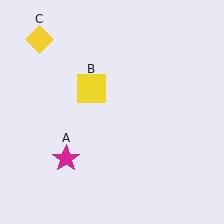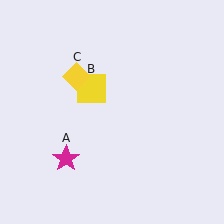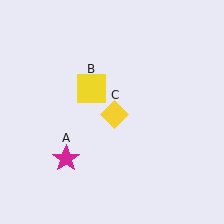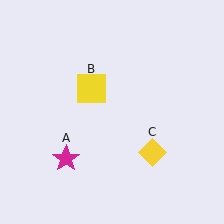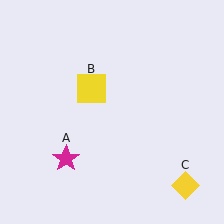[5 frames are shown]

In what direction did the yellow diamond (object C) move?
The yellow diamond (object C) moved down and to the right.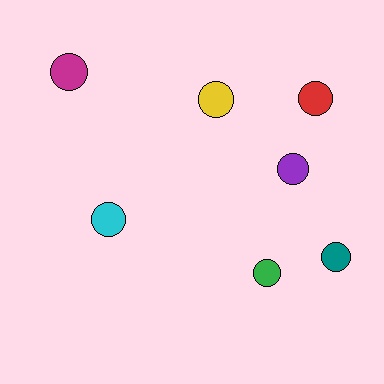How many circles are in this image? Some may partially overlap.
There are 7 circles.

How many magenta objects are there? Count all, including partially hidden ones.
There is 1 magenta object.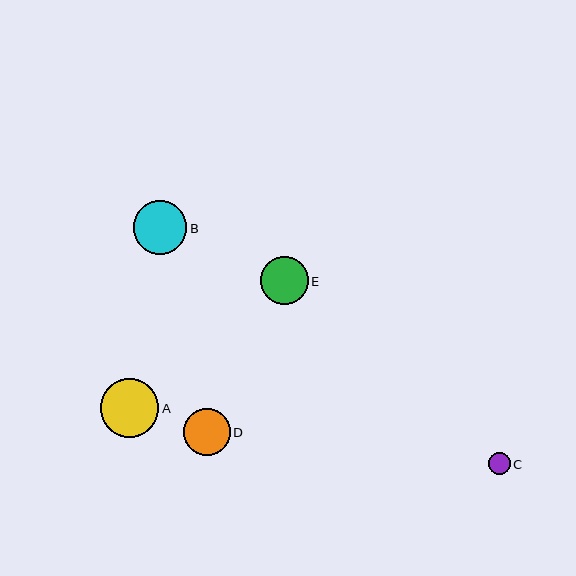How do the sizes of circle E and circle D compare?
Circle E and circle D are approximately the same size.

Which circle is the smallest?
Circle C is the smallest with a size of approximately 22 pixels.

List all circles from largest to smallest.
From largest to smallest: A, B, E, D, C.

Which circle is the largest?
Circle A is the largest with a size of approximately 58 pixels.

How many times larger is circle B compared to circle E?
Circle B is approximately 1.1 times the size of circle E.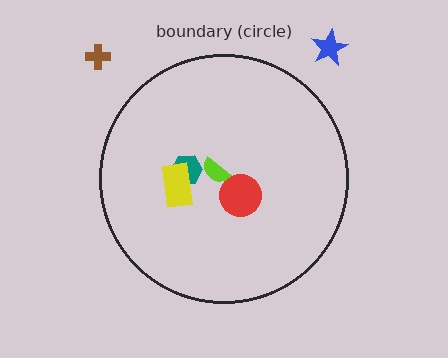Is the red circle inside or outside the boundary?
Inside.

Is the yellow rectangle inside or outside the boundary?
Inside.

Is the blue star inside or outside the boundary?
Outside.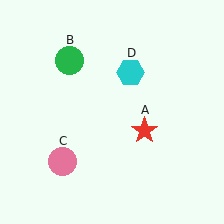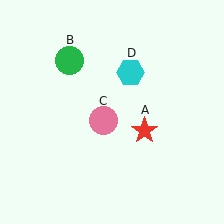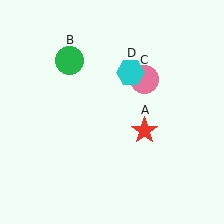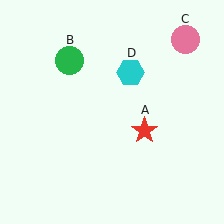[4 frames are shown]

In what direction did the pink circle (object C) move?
The pink circle (object C) moved up and to the right.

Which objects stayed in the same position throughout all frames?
Red star (object A) and green circle (object B) and cyan hexagon (object D) remained stationary.